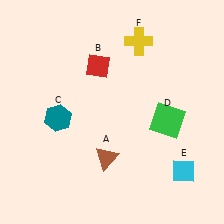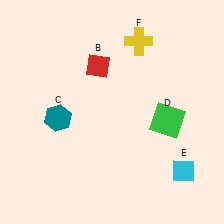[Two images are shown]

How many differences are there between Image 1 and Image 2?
There is 1 difference between the two images.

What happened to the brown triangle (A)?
The brown triangle (A) was removed in Image 2. It was in the bottom-left area of Image 1.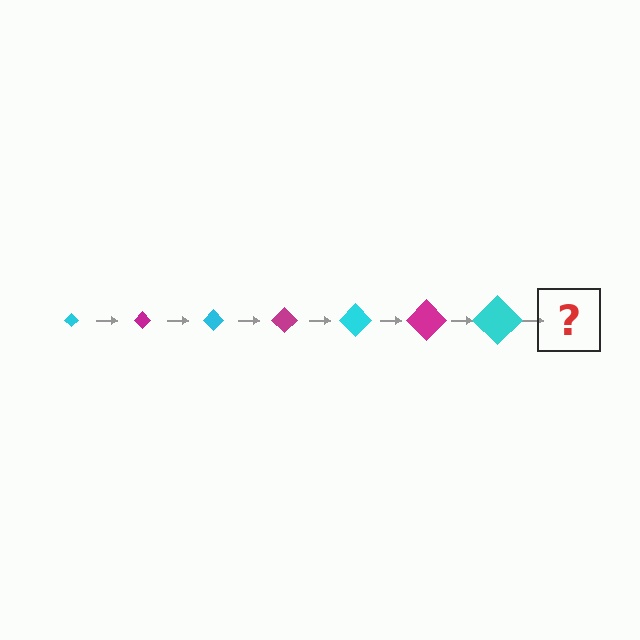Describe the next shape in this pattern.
It should be a magenta diamond, larger than the previous one.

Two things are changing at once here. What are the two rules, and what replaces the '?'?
The two rules are that the diamond grows larger each step and the color cycles through cyan and magenta. The '?' should be a magenta diamond, larger than the previous one.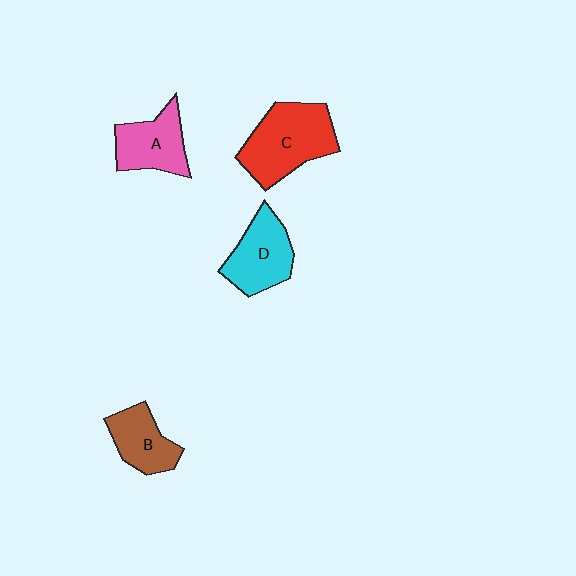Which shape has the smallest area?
Shape B (brown).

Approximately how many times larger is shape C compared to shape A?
Approximately 1.5 times.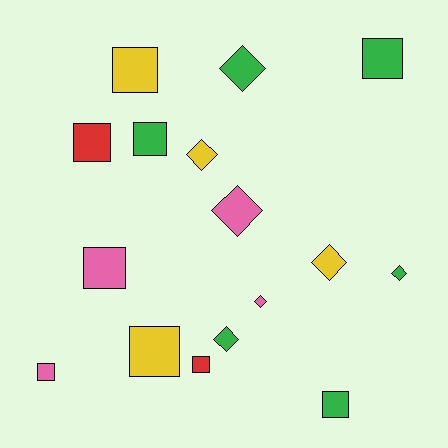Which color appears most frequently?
Green, with 6 objects.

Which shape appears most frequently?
Square, with 9 objects.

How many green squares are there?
There are 3 green squares.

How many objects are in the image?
There are 16 objects.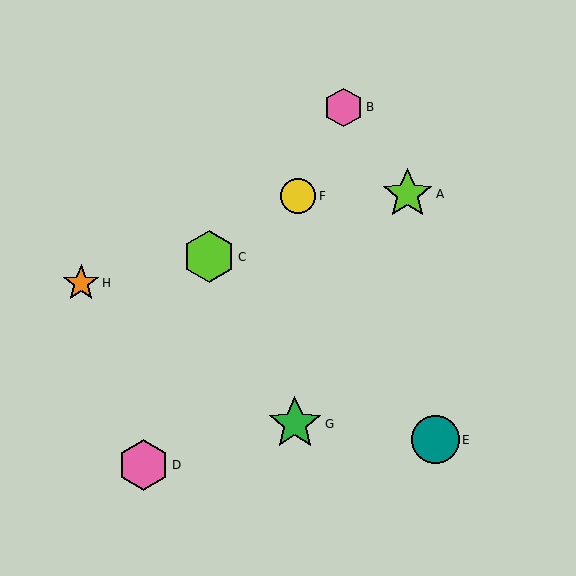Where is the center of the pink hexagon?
The center of the pink hexagon is at (143, 465).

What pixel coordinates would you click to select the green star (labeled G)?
Click at (295, 424) to select the green star G.